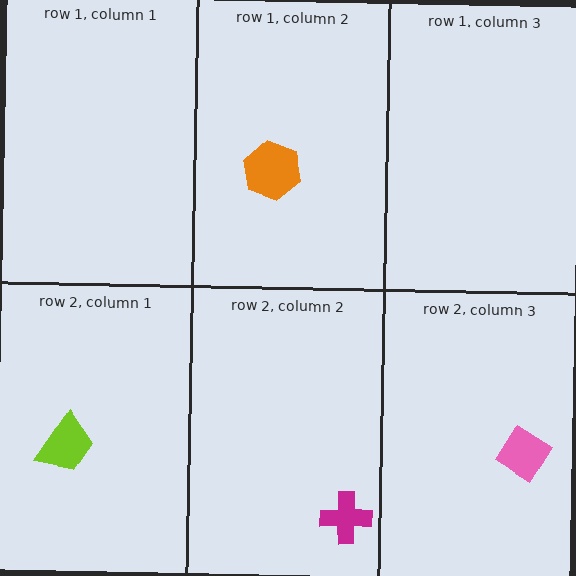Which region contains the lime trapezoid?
The row 2, column 1 region.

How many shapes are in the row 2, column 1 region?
1.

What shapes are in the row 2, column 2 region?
The magenta cross.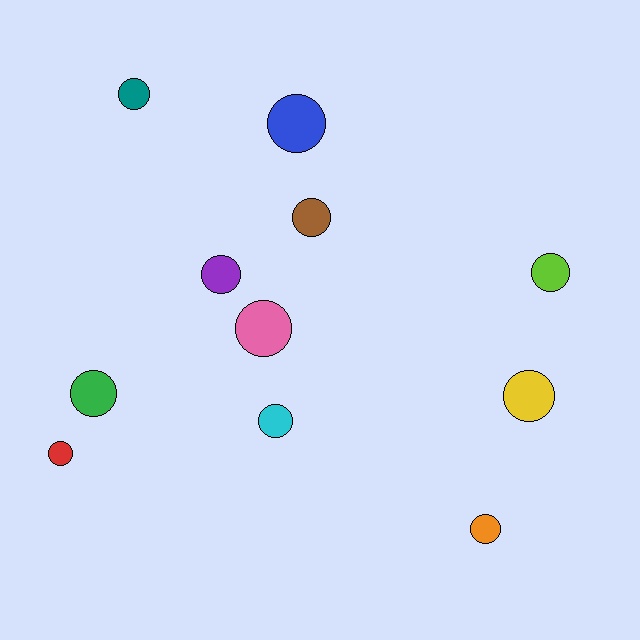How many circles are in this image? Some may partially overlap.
There are 11 circles.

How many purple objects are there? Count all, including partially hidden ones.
There is 1 purple object.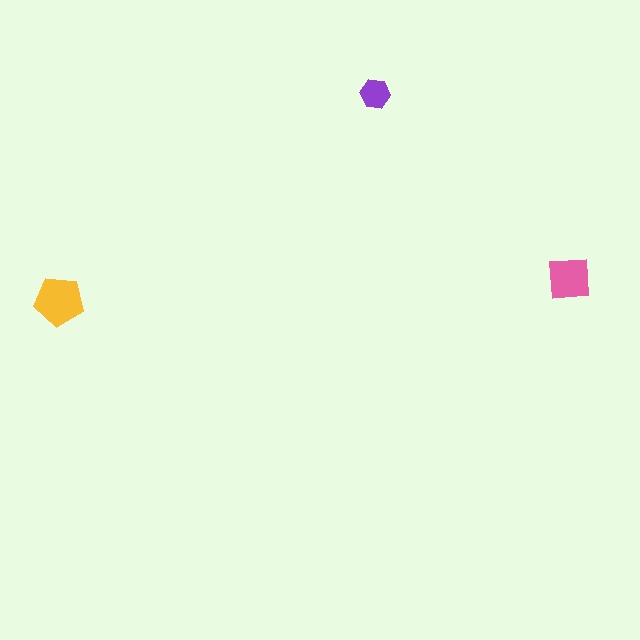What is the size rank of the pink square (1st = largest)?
2nd.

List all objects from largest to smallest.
The yellow pentagon, the pink square, the purple hexagon.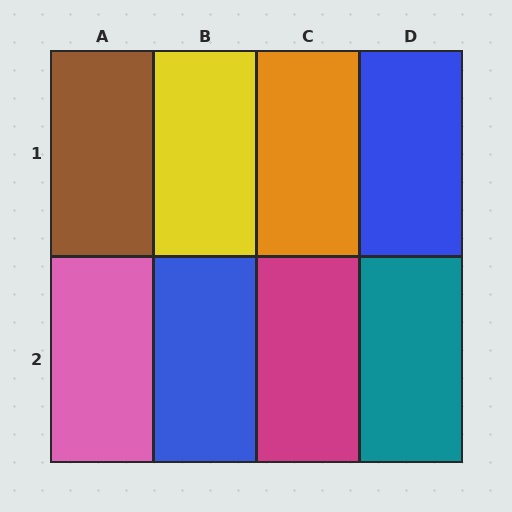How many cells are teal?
1 cell is teal.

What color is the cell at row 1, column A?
Brown.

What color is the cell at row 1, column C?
Orange.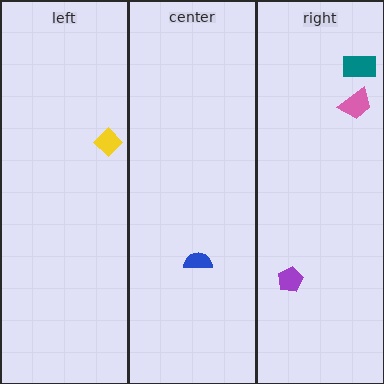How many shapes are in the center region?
1.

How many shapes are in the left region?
1.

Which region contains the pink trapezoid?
The right region.